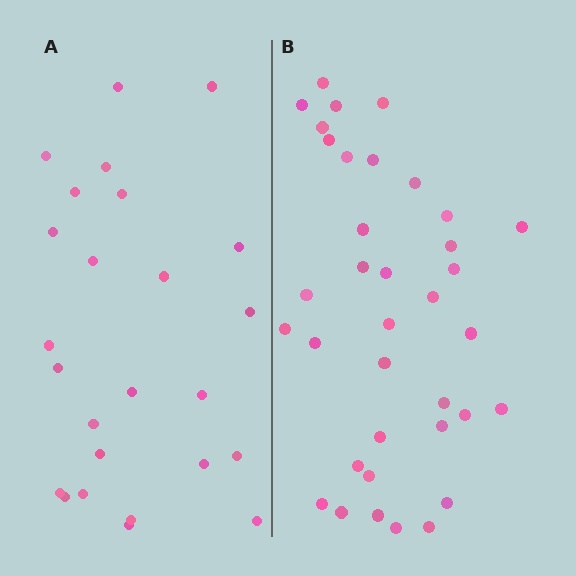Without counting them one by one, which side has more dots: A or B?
Region B (the right region) has more dots.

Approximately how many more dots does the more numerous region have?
Region B has roughly 12 or so more dots than region A.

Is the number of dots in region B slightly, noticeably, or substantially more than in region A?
Region B has noticeably more, but not dramatically so. The ratio is roughly 1.4 to 1.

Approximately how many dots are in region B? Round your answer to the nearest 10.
About 40 dots. (The exact count is 36, which rounds to 40.)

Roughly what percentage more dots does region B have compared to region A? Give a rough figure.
About 45% more.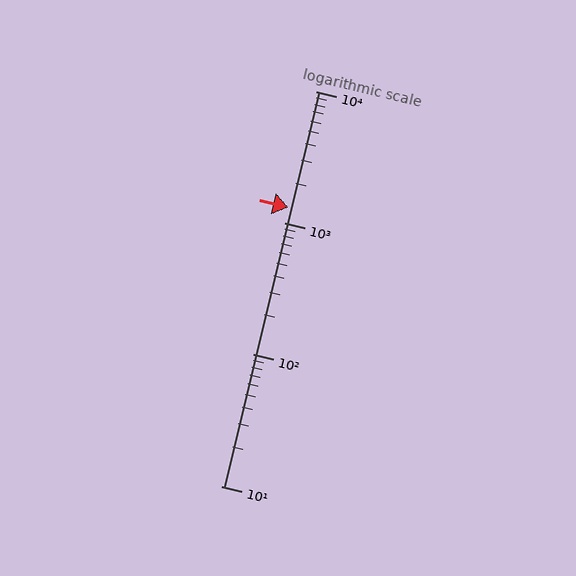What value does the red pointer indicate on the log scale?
The pointer indicates approximately 1300.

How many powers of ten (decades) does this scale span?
The scale spans 3 decades, from 10 to 10000.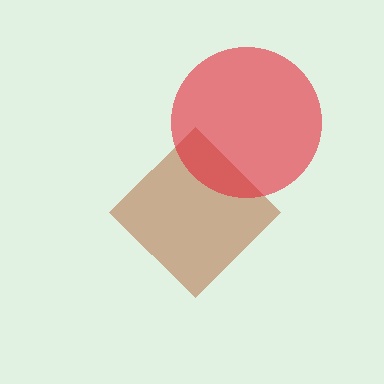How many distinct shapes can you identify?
There are 2 distinct shapes: a brown diamond, a red circle.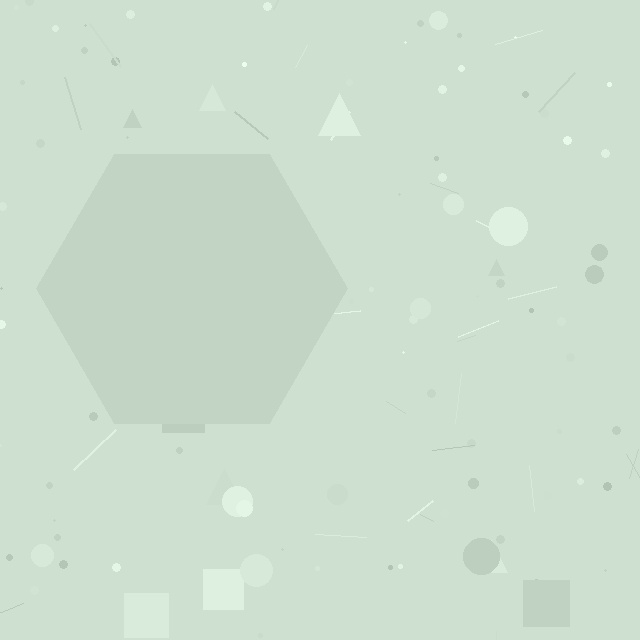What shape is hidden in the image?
A hexagon is hidden in the image.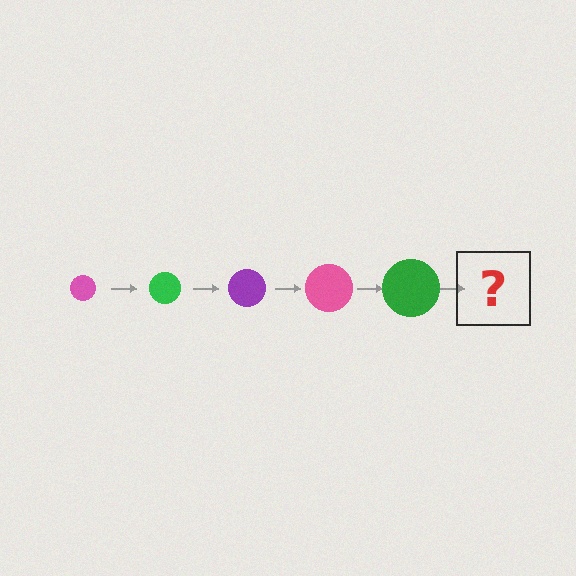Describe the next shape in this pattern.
It should be a purple circle, larger than the previous one.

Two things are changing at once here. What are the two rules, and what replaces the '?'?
The two rules are that the circle grows larger each step and the color cycles through pink, green, and purple. The '?' should be a purple circle, larger than the previous one.